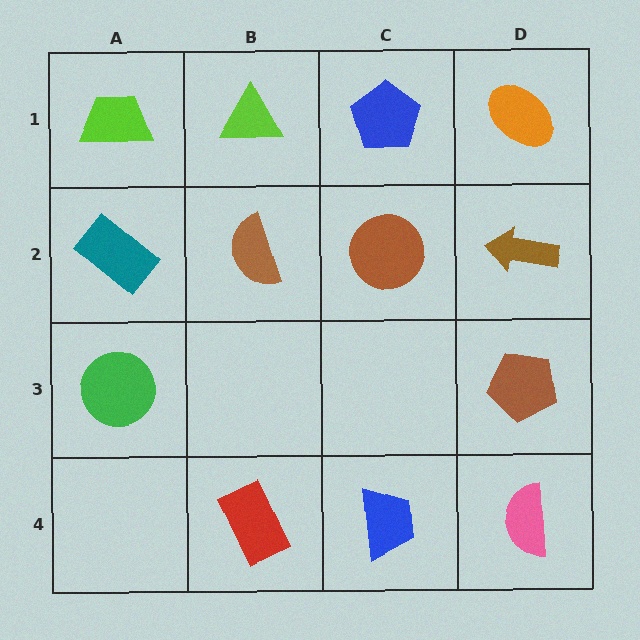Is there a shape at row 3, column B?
No, that cell is empty.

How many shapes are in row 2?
4 shapes.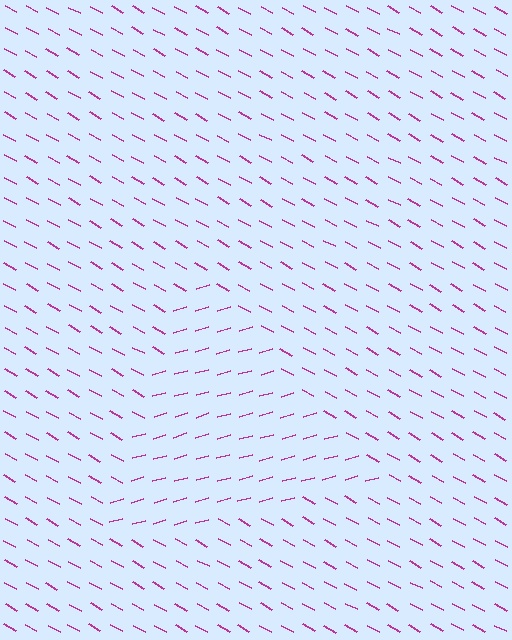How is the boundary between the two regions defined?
The boundary is defined purely by a change in line orientation (approximately 45 degrees difference). All lines are the same color and thickness.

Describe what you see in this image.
The image is filled with small magenta line segments. A triangle region in the image has lines oriented differently from the surrounding lines, creating a visible texture boundary.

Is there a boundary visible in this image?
Yes, there is a texture boundary formed by a change in line orientation.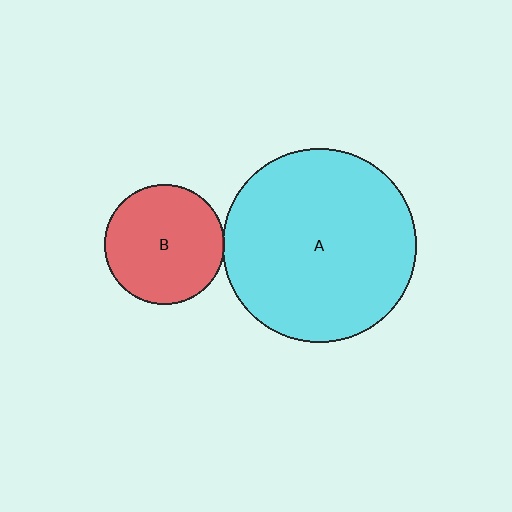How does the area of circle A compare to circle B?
Approximately 2.6 times.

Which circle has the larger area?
Circle A (cyan).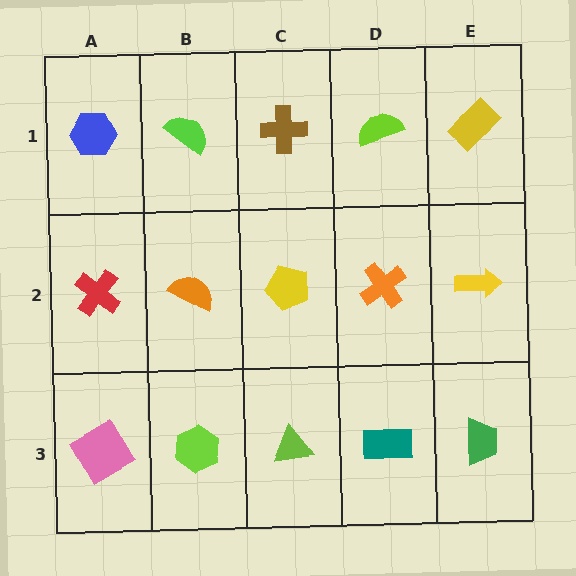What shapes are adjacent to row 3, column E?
A yellow arrow (row 2, column E), a teal rectangle (row 3, column D).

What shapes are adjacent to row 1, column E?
A yellow arrow (row 2, column E), a lime semicircle (row 1, column D).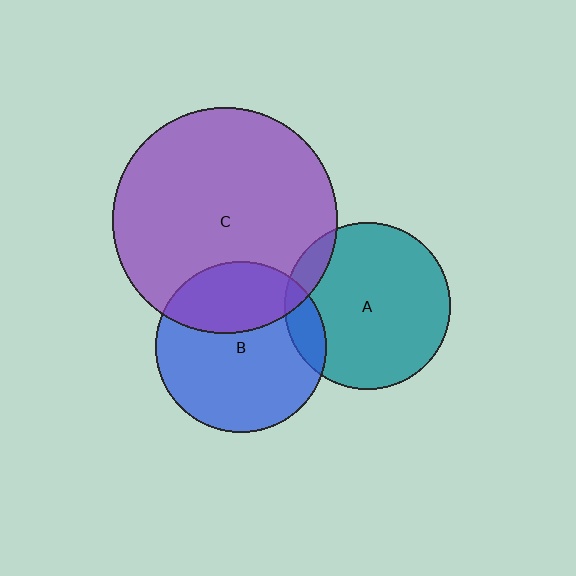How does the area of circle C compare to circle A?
Approximately 1.8 times.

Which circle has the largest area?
Circle C (purple).